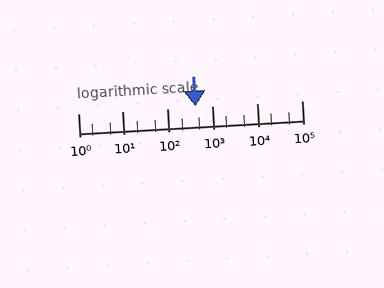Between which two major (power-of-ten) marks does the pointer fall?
The pointer is between 100 and 1000.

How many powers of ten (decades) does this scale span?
The scale spans 5 decades, from 1 to 100000.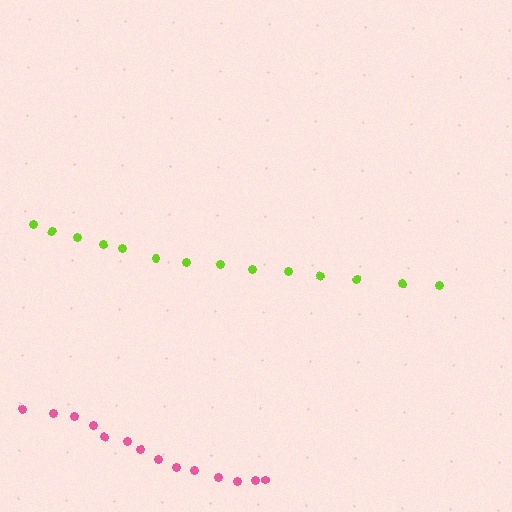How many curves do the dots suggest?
There are 2 distinct paths.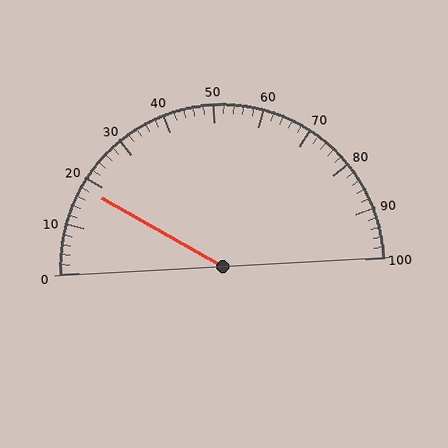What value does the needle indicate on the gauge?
The needle indicates approximately 18.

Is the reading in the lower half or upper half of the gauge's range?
The reading is in the lower half of the range (0 to 100).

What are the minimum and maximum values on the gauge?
The gauge ranges from 0 to 100.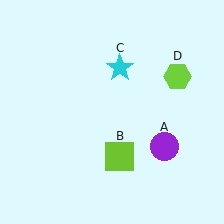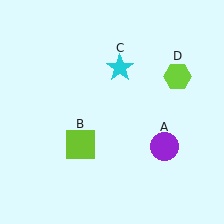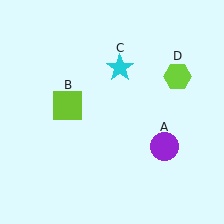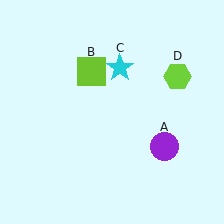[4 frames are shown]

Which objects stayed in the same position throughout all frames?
Purple circle (object A) and cyan star (object C) and lime hexagon (object D) remained stationary.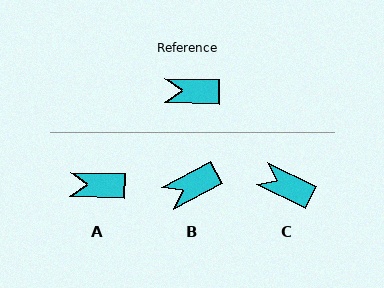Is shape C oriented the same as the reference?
No, it is off by about 24 degrees.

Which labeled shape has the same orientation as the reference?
A.